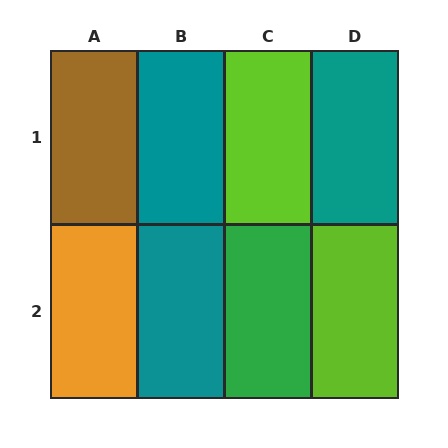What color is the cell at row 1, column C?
Lime.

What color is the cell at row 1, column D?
Teal.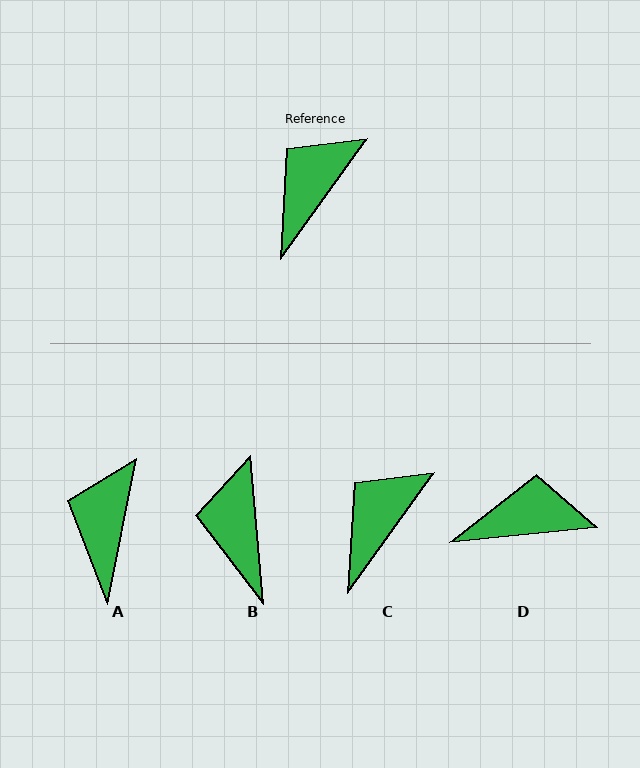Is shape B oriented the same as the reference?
No, it is off by about 40 degrees.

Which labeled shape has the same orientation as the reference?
C.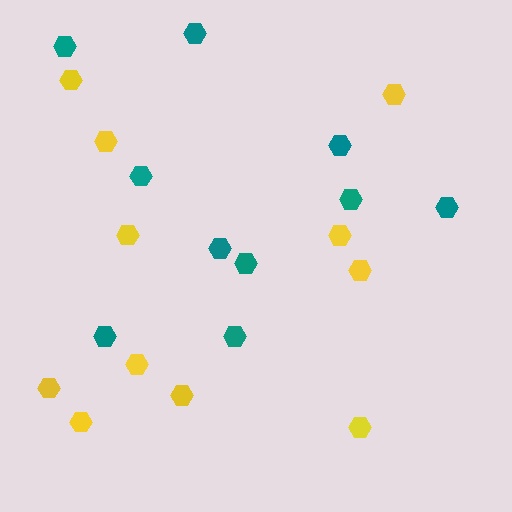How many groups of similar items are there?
There are 2 groups: one group of yellow hexagons (11) and one group of teal hexagons (10).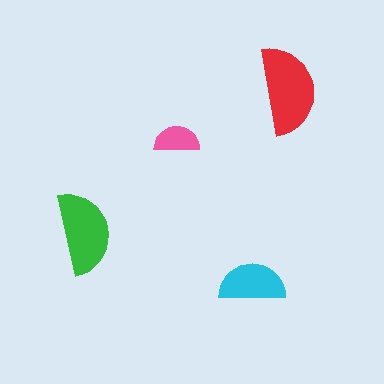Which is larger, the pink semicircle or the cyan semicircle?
The cyan one.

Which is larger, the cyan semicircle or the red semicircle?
The red one.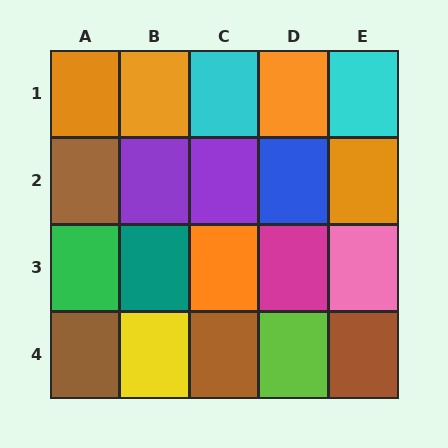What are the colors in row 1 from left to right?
Orange, orange, cyan, orange, cyan.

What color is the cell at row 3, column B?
Teal.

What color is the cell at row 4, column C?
Brown.